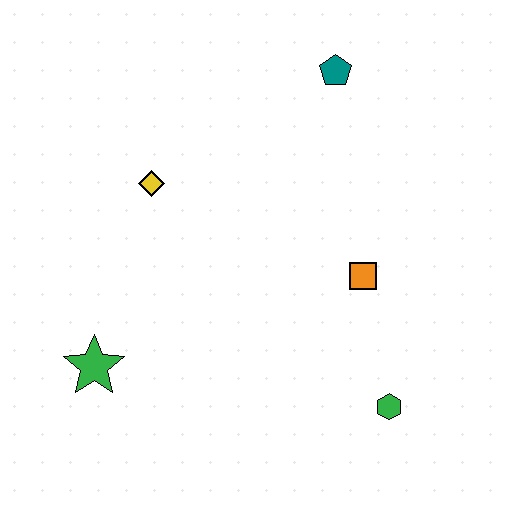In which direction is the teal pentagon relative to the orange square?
The teal pentagon is above the orange square.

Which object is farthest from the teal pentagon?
The green star is farthest from the teal pentagon.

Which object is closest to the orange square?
The green hexagon is closest to the orange square.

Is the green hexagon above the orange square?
No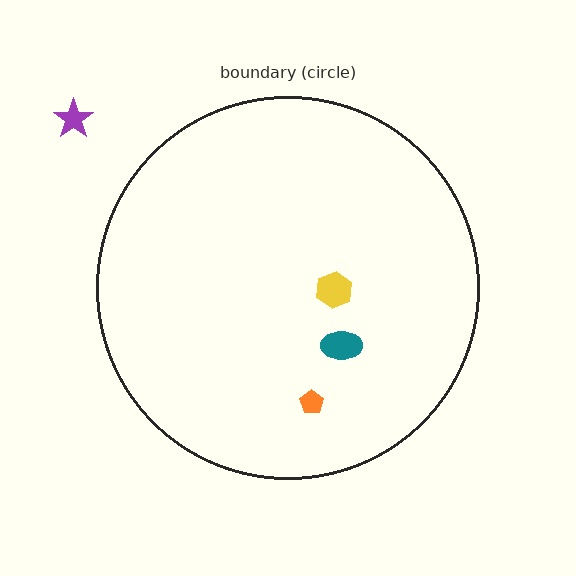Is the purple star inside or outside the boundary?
Outside.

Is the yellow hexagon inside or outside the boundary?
Inside.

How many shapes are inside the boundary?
3 inside, 1 outside.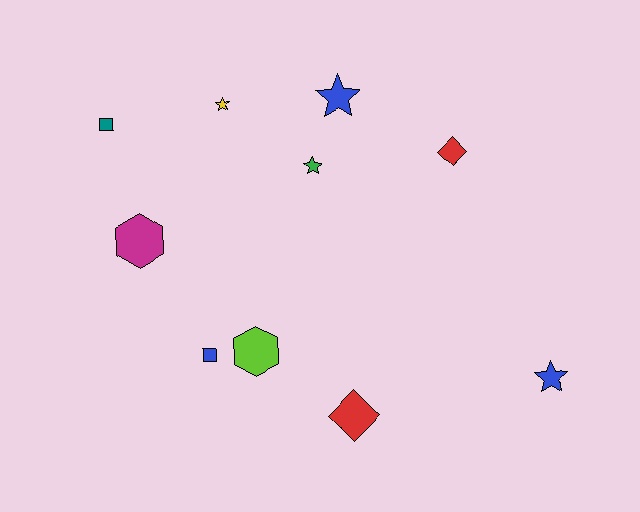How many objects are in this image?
There are 10 objects.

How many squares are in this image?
There are 2 squares.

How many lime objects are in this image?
There is 1 lime object.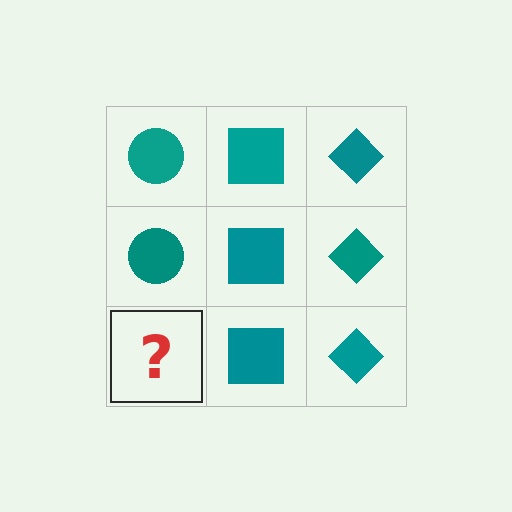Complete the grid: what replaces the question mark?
The question mark should be replaced with a teal circle.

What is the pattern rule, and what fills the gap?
The rule is that each column has a consistent shape. The gap should be filled with a teal circle.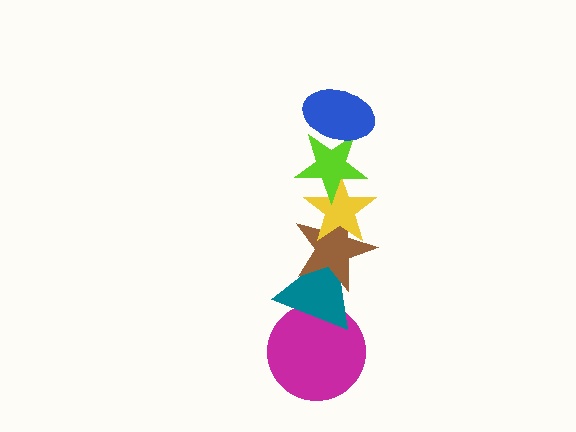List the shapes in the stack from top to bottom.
From top to bottom: the blue ellipse, the lime star, the yellow star, the brown star, the teal triangle, the magenta circle.